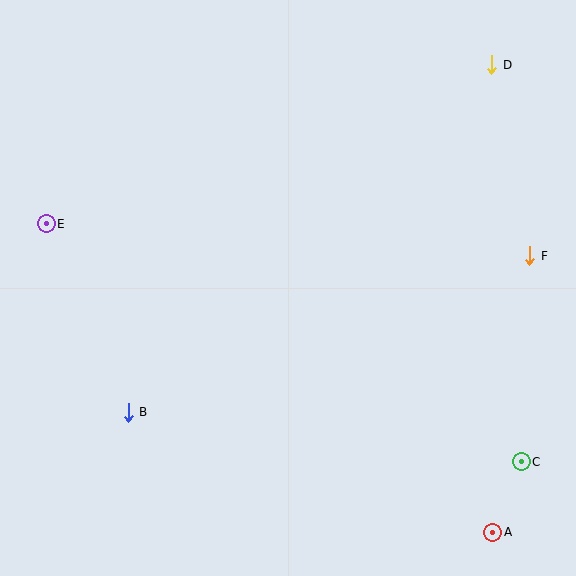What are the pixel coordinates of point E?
Point E is at (46, 224).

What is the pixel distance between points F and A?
The distance between F and A is 279 pixels.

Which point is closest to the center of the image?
Point B at (128, 412) is closest to the center.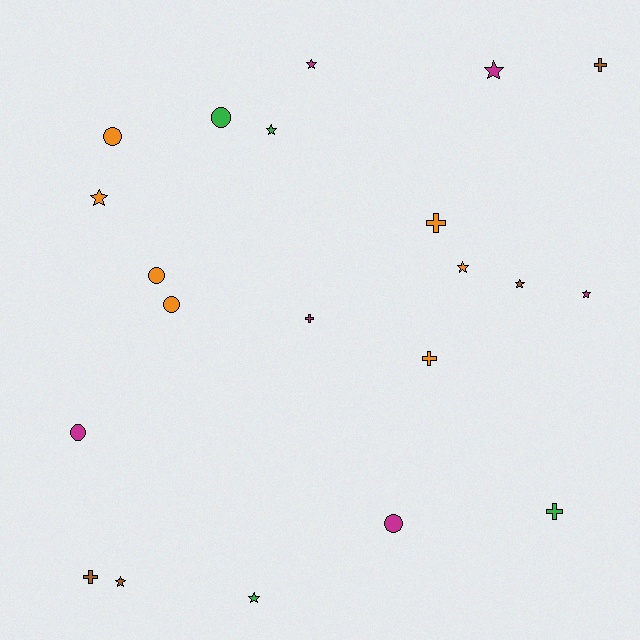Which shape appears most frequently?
Star, with 9 objects.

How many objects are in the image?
There are 21 objects.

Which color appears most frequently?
Orange, with 7 objects.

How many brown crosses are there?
There are 2 brown crosses.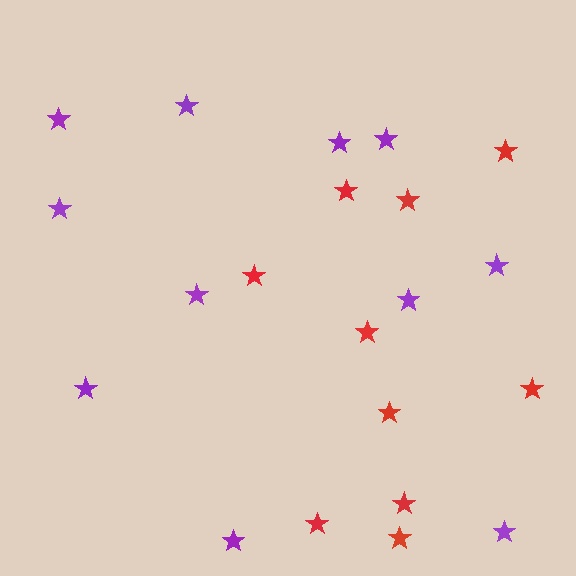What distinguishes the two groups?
There are 2 groups: one group of red stars (10) and one group of purple stars (11).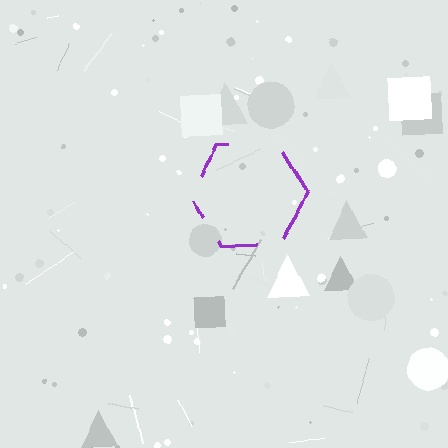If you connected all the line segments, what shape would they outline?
They would outline a hexagon.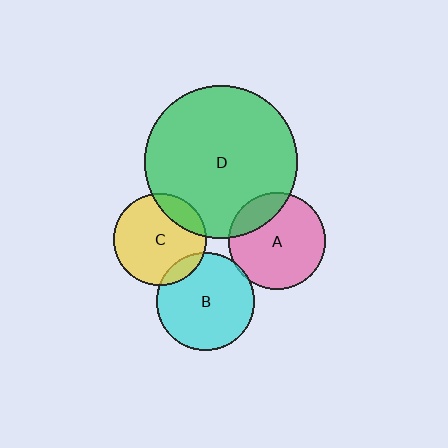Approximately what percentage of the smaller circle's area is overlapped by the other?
Approximately 15%.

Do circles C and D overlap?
Yes.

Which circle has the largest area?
Circle D (green).